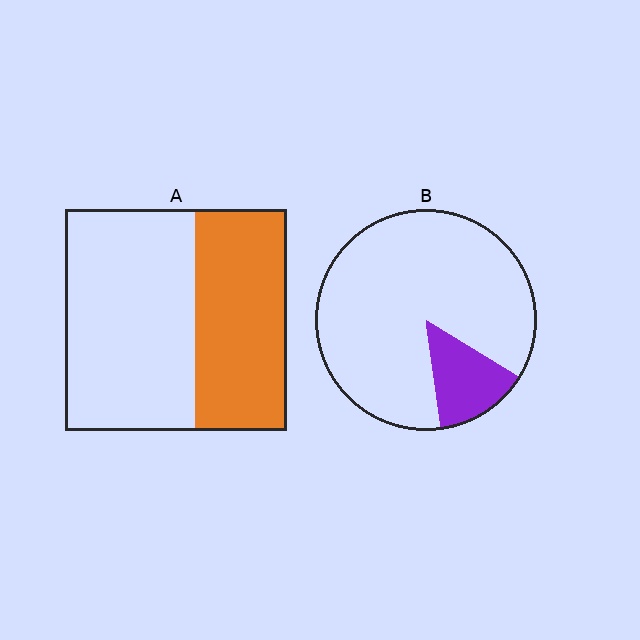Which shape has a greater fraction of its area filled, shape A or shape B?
Shape A.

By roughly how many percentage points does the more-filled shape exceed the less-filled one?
By roughly 25 percentage points (A over B).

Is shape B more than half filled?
No.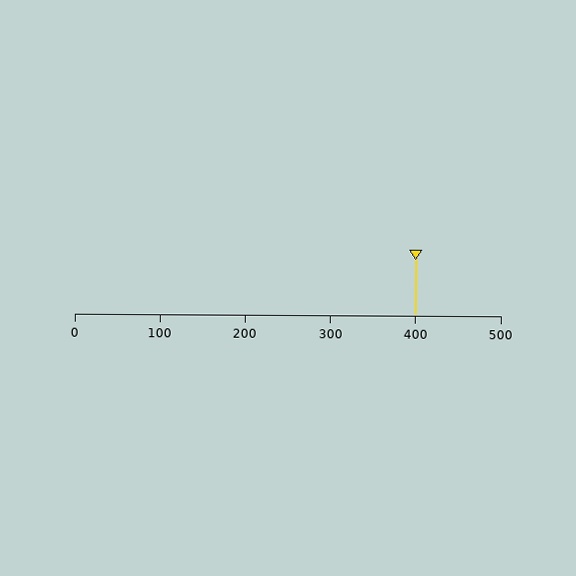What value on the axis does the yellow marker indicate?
The marker indicates approximately 400.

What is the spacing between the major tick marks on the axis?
The major ticks are spaced 100 apart.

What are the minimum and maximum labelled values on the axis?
The axis runs from 0 to 500.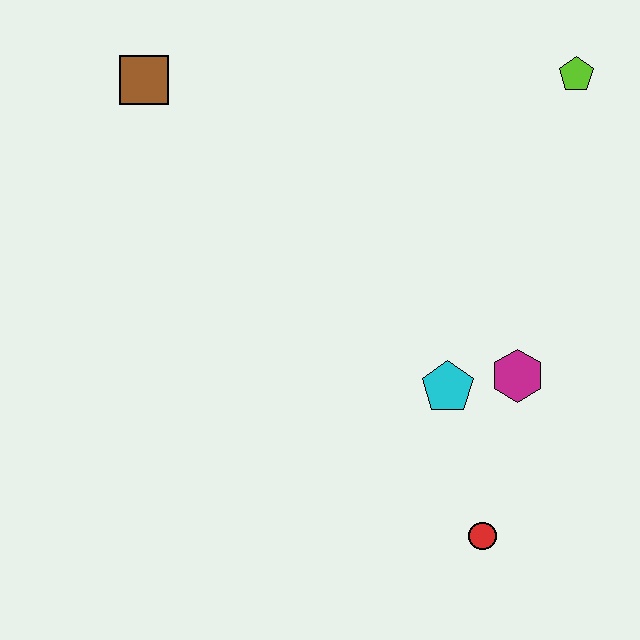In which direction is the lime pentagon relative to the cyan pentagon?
The lime pentagon is above the cyan pentagon.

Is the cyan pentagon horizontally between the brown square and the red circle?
Yes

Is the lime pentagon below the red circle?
No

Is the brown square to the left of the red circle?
Yes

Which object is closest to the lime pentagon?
The magenta hexagon is closest to the lime pentagon.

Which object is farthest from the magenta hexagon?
The brown square is farthest from the magenta hexagon.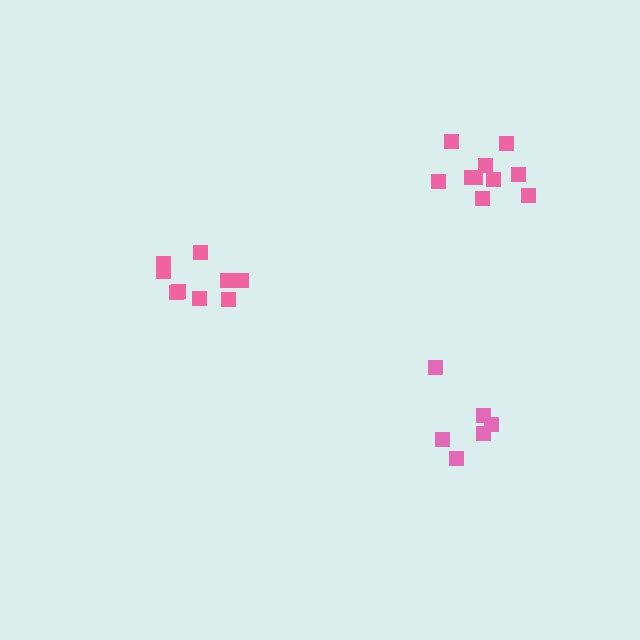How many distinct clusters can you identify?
There are 3 distinct clusters.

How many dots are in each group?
Group 1: 9 dots, Group 2: 6 dots, Group 3: 10 dots (25 total).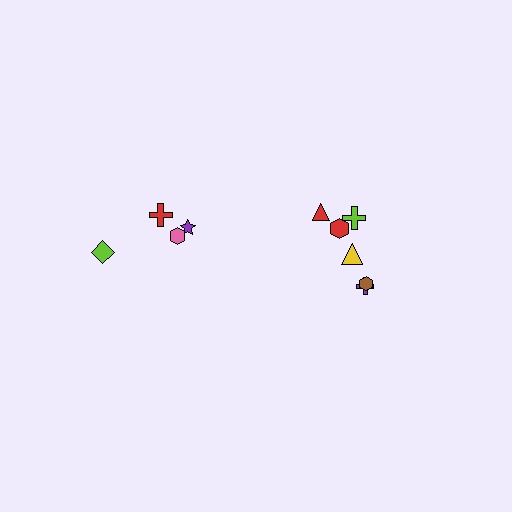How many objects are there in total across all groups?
There are 10 objects.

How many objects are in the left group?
There are 4 objects.